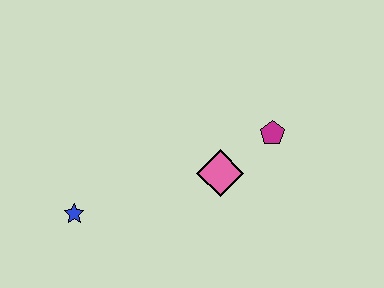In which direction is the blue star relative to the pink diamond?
The blue star is to the left of the pink diamond.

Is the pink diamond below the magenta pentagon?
Yes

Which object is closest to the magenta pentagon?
The pink diamond is closest to the magenta pentagon.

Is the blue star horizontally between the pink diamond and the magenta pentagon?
No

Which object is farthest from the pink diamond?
The blue star is farthest from the pink diamond.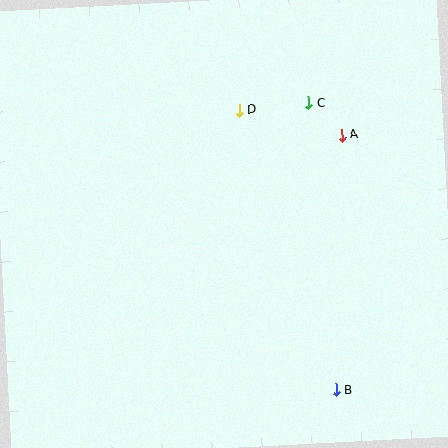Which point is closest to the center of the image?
Point D at (239, 110) is closest to the center.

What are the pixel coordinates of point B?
Point B is at (336, 390).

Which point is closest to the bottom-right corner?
Point B is closest to the bottom-right corner.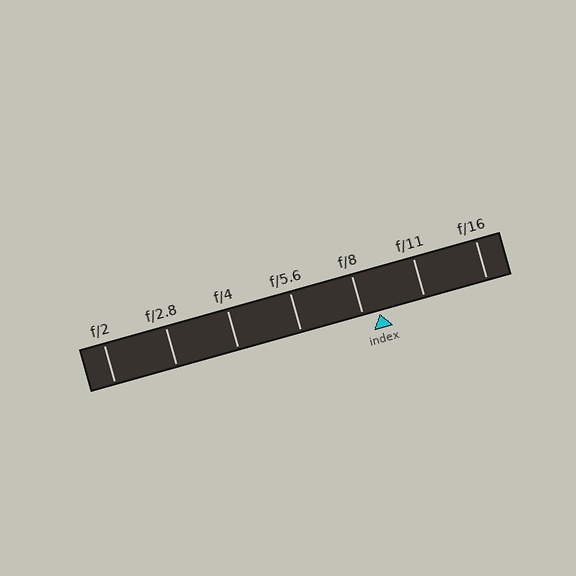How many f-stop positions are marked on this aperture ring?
There are 7 f-stop positions marked.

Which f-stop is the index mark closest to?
The index mark is closest to f/8.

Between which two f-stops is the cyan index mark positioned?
The index mark is between f/8 and f/11.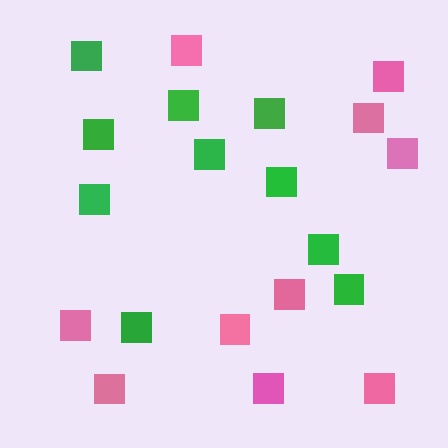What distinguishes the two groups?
There are 2 groups: one group of pink squares (10) and one group of green squares (10).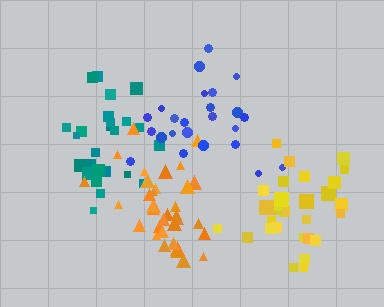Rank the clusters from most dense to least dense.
orange, yellow, blue, teal.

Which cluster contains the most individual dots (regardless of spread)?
Orange (34).